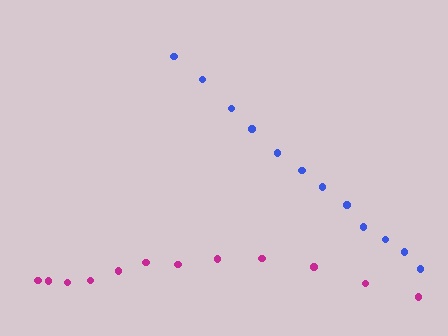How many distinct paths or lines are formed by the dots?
There are 2 distinct paths.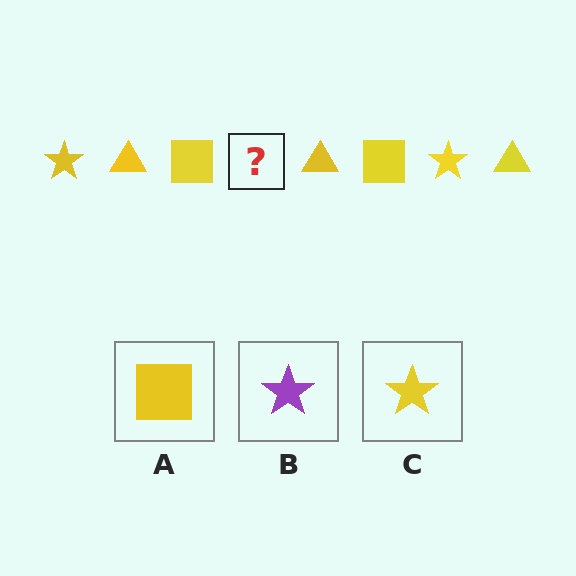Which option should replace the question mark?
Option C.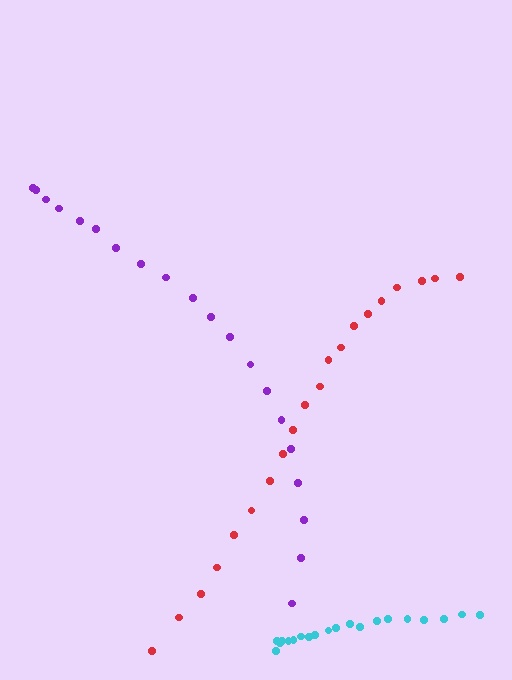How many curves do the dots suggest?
There are 3 distinct paths.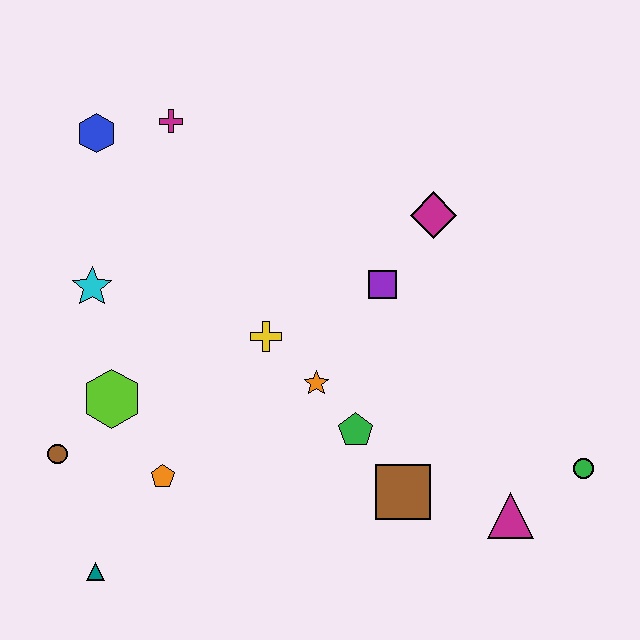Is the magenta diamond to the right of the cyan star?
Yes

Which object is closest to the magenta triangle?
The green circle is closest to the magenta triangle.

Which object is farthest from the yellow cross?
The green circle is farthest from the yellow cross.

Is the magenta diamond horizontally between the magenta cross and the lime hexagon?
No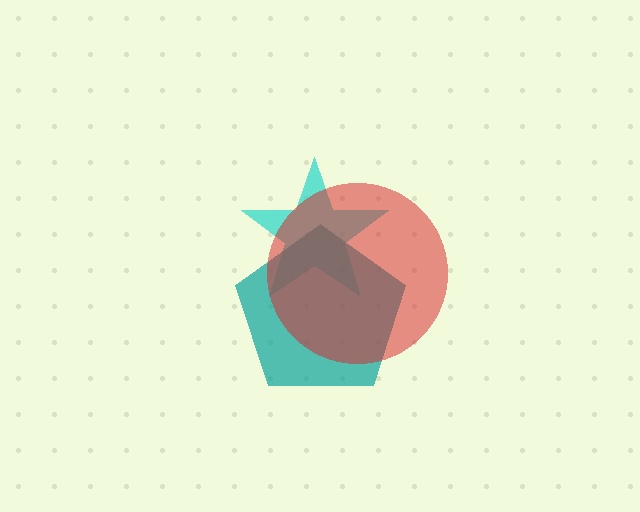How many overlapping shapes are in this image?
There are 3 overlapping shapes in the image.